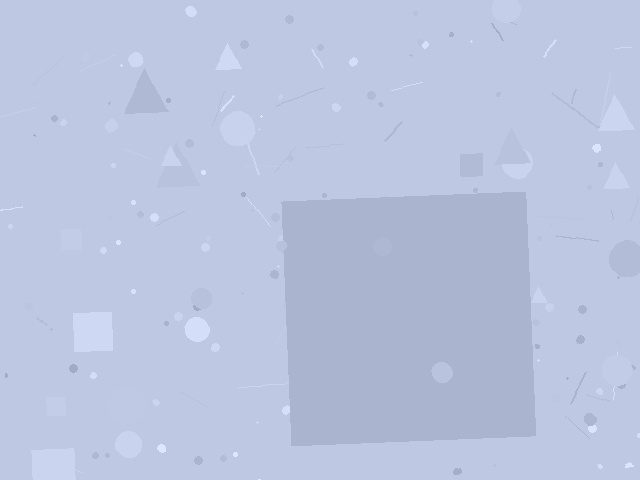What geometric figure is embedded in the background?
A square is embedded in the background.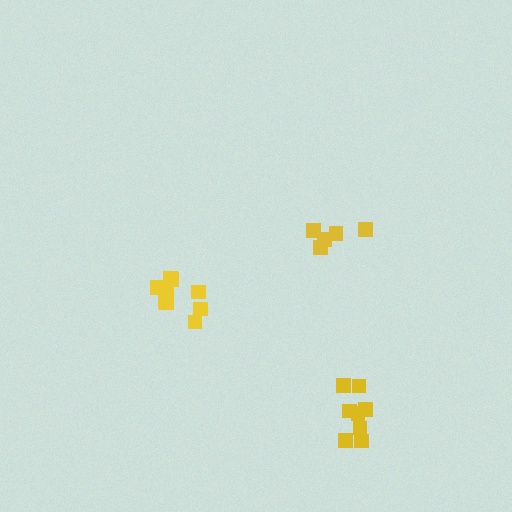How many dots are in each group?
Group 1: 5 dots, Group 2: 9 dots, Group 3: 8 dots (22 total).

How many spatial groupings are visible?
There are 3 spatial groupings.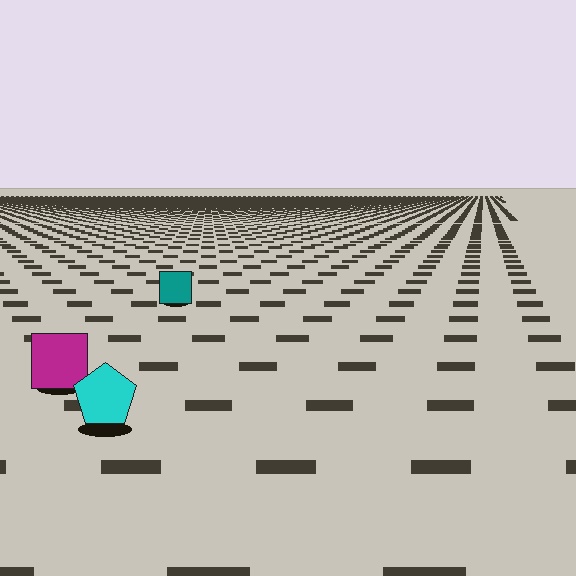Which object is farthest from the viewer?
The teal square is farthest from the viewer. It appears smaller and the ground texture around it is denser.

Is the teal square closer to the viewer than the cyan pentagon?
No. The cyan pentagon is closer — you can tell from the texture gradient: the ground texture is coarser near it.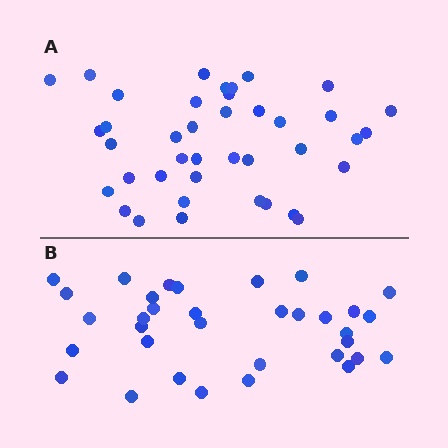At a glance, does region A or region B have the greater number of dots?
Region A (the top region) has more dots.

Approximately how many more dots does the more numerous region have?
Region A has about 6 more dots than region B.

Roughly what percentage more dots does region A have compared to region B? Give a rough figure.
About 20% more.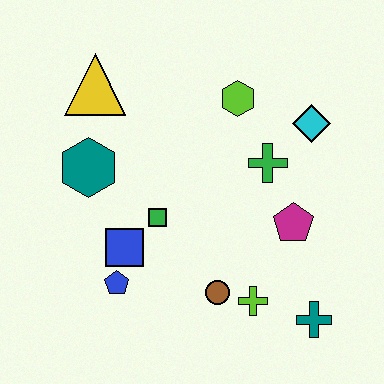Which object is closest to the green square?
The blue square is closest to the green square.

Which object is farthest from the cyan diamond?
The blue pentagon is farthest from the cyan diamond.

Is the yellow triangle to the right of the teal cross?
No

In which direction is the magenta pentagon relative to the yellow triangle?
The magenta pentagon is to the right of the yellow triangle.